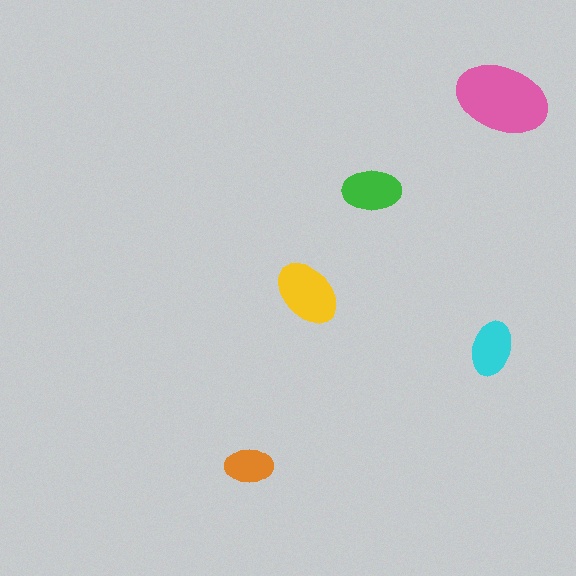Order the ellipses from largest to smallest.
the pink one, the yellow one, the green one, the cyan one, the orange one.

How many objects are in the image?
There are 5 objects in the image.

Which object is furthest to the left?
The orange ellipse is leftmost.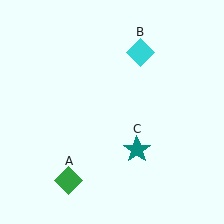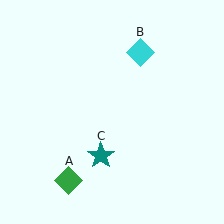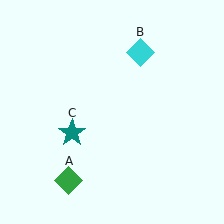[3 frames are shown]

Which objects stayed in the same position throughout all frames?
Green diamond (object A) and cyan diamond (object B) remained stationary.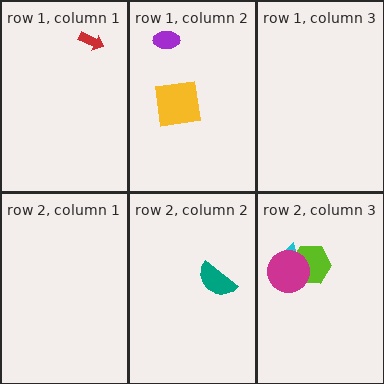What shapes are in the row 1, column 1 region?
The red arrow.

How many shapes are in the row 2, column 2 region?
1.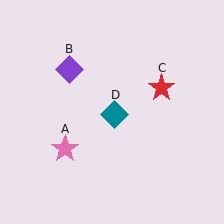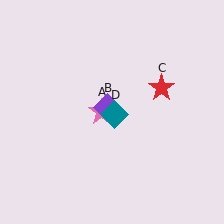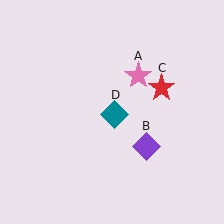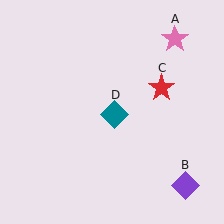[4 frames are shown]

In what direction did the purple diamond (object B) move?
The purple diamond (object B) moved down and to the right.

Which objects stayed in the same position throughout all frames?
Red star (object C) and teal diamond (object D) remained stationary.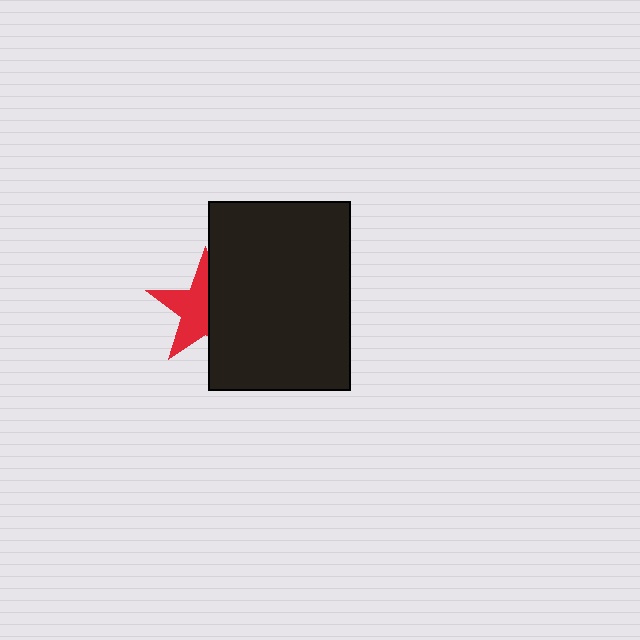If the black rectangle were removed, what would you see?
You would see the complete red star.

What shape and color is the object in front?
The object in front is a black rectangle.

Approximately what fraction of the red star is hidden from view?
Roughly 45% of the red star is hidden behind the black rectangle.